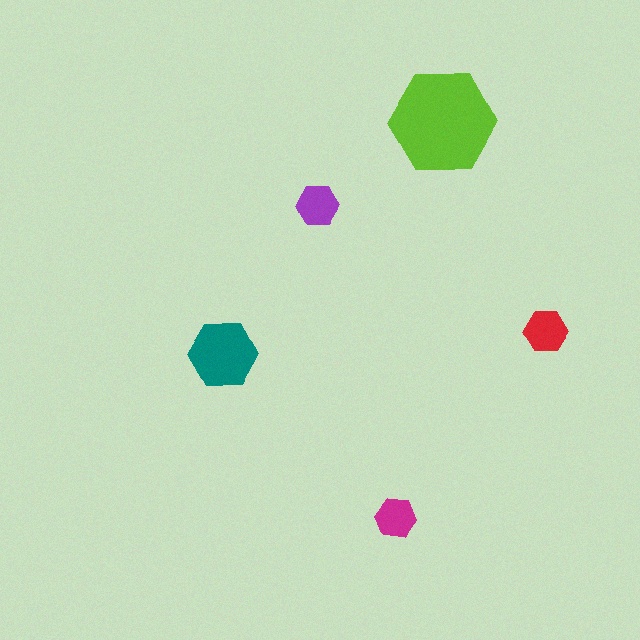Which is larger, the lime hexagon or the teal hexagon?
The lime one.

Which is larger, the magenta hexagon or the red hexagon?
The red one.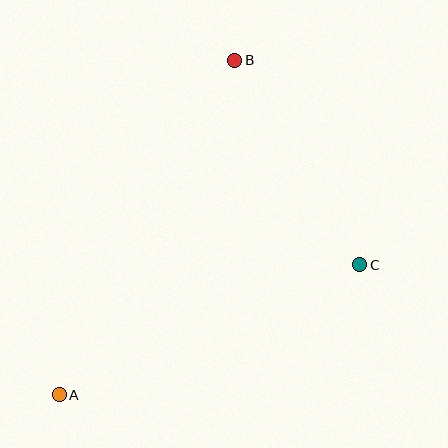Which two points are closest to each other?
Points B and C are closest to each other.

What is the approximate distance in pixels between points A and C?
The distance between A and C is approximately 327 pixels.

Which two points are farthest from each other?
Points A and B are farthest from each other.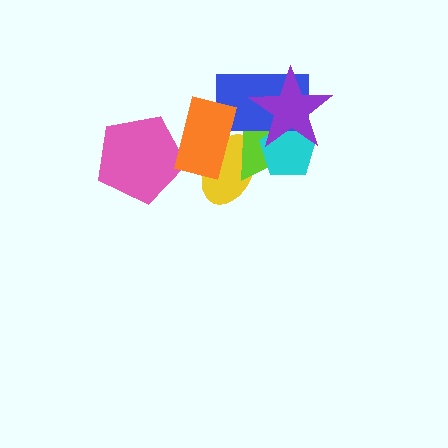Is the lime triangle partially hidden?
Yes, it is partially covered by another shape.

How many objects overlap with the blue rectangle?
5 objects overlap with the blue rectangle.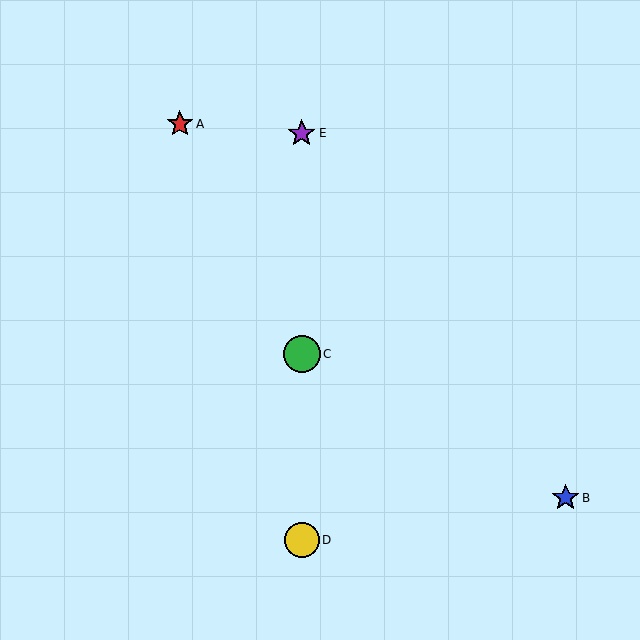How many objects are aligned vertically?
3 objects (C, D, E) are aligned vertically.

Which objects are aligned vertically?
Objects C, D, E are aligned vertically.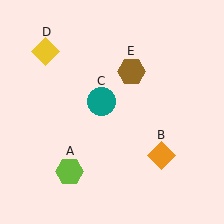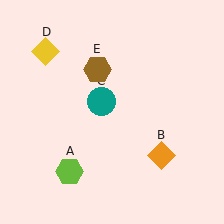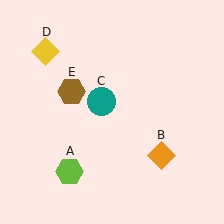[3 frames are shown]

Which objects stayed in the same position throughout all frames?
Lime hexagon (object A) and orange diamond (object B) and teal circle (object C) and yellow diamond (object D) remained stationary.